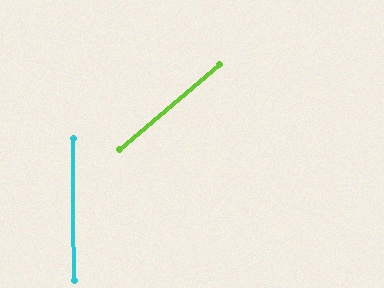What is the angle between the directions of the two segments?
Approximately 50 degrees.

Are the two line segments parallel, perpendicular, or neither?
Neither parallel nor perpendicular — they differ by about 50°.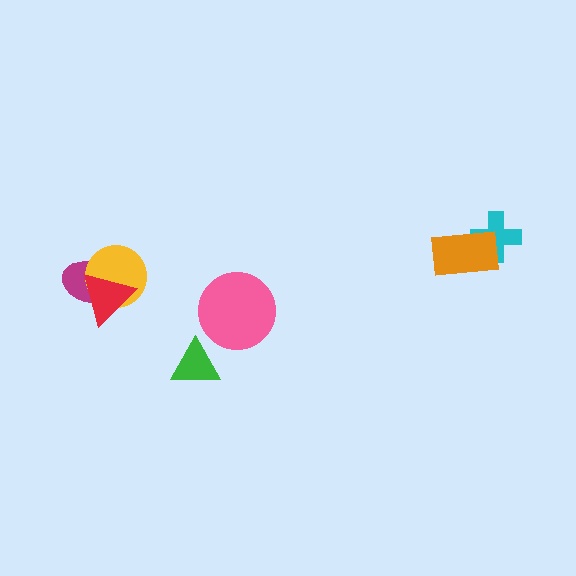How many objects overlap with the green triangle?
0 objects overlap with the green triangle.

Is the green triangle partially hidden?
No, no other shape covers it.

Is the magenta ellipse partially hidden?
Yes, it is partially covered by another shape.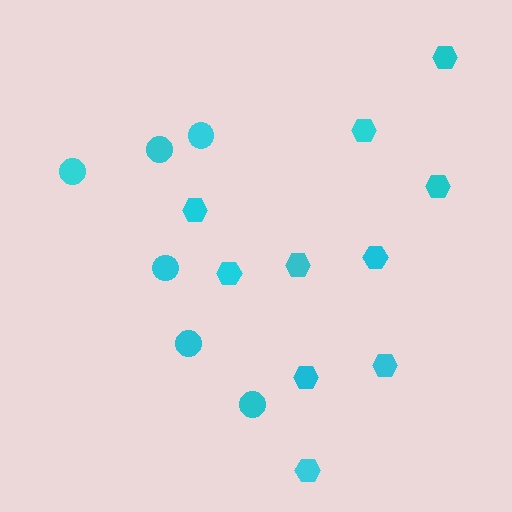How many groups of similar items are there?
There are 2 groups: one group of circles (6) and one group of hexagons (10).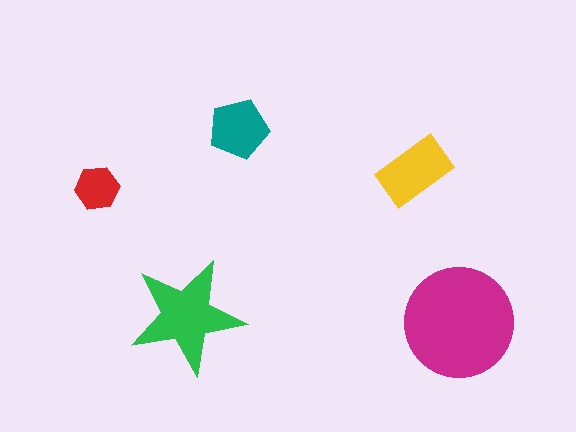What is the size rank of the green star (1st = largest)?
2nd.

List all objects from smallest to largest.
The red hexagon, the teal pentagon, the yellow rectangle, the green star, the magenta circle.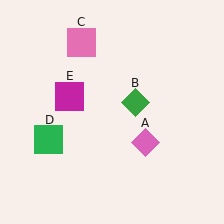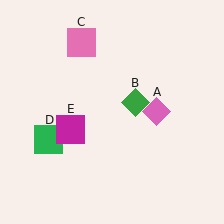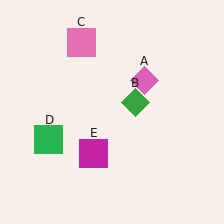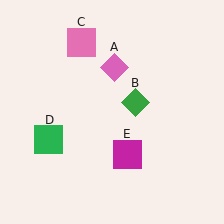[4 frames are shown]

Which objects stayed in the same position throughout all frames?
Green diamond (object B) and pink square (object C) and green square (object D) remained stationary.